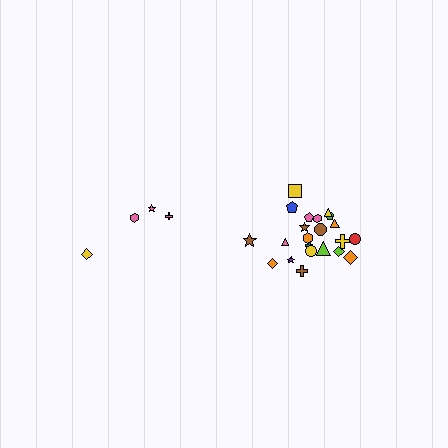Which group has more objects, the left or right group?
The right group.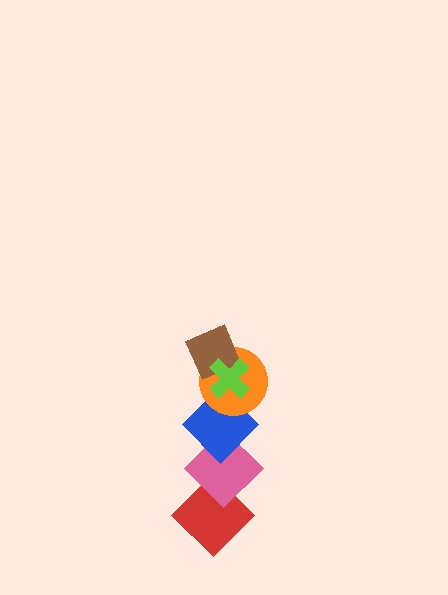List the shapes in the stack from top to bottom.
From top to bottom: the lime cross, the brown diamond, the orange circle, the blue diamond, the pink diamond, the red diamond.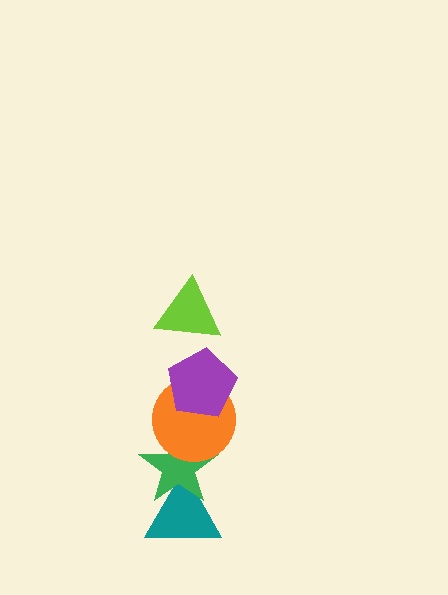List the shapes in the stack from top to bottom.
From top to bottom: the lime triangle, the purple pentagon, the orange circle, the green star, the teal triangle.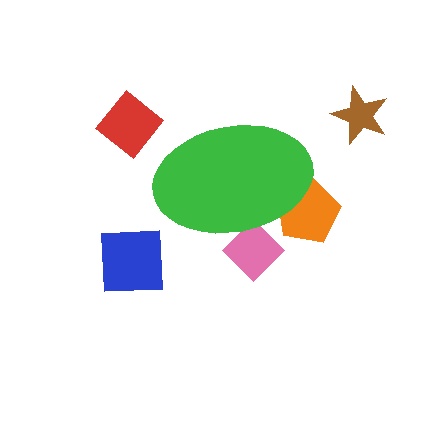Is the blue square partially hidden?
No, the blue square is fully visible.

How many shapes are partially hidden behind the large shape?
2 shapes are partially hidden.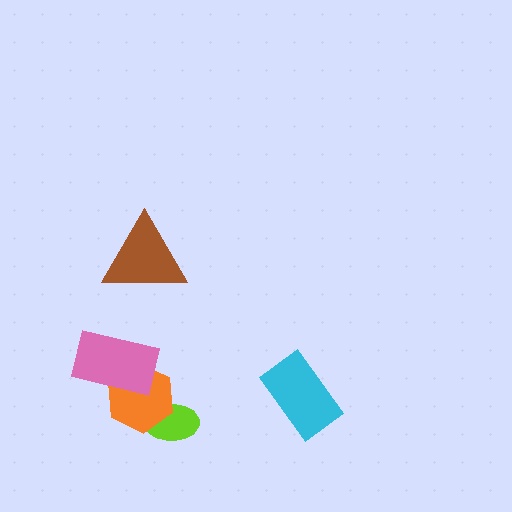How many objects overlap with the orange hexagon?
2 objects overlap with the orange hexagon.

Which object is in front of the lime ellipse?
The orange hexagon is in front of the lime ellipse.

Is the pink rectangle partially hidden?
No, no other shape covers it.